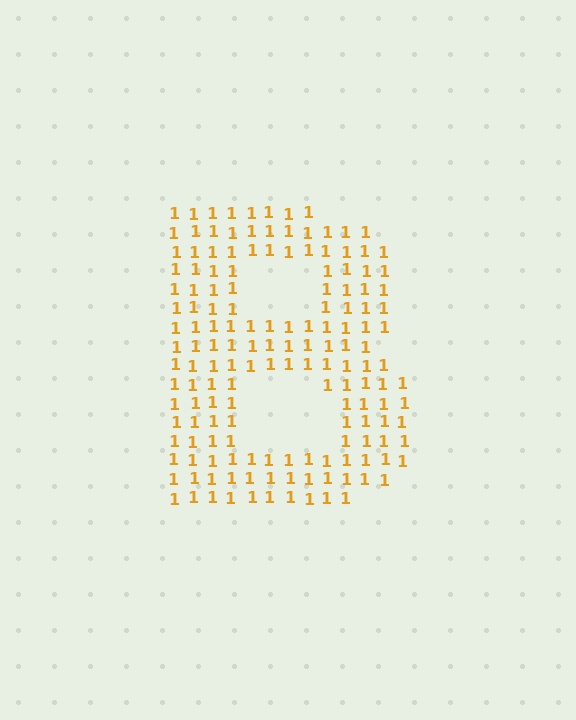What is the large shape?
The large shape is the letter B.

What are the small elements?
The small elements are digit 1's.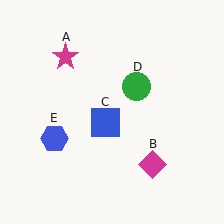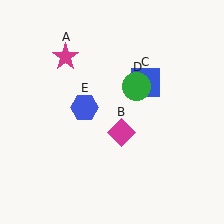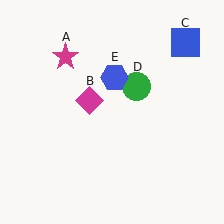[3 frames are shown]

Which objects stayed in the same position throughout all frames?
Magenta star (object A) and green circle (object D) remained stationary.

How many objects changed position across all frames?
3 objects changed position: magenta diamond (object B), blue square (object C), blue hexagon (object E).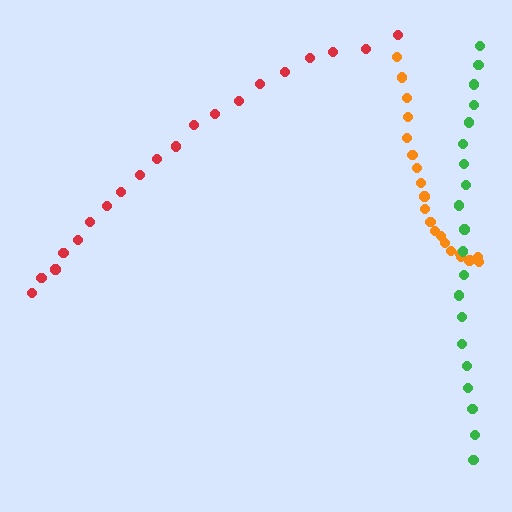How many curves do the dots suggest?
There are 3 distinct paths.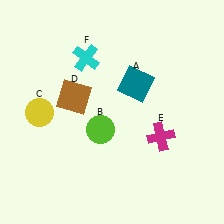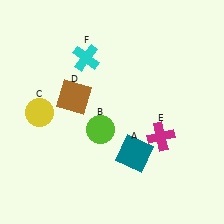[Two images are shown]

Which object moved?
The teal square (A) moved down.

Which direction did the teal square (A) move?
The teal square (A) moved down.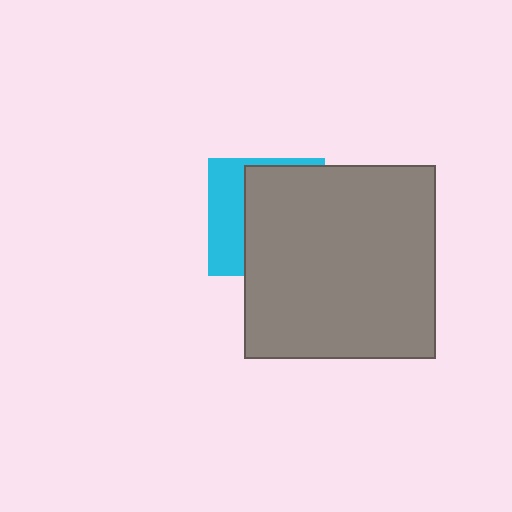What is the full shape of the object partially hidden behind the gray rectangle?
The partially hidden object is a cyan square.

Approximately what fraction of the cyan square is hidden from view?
Roughly 65% of the cyan square is hidden behind the gray rectangle.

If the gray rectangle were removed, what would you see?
You would see the complete cyan square.